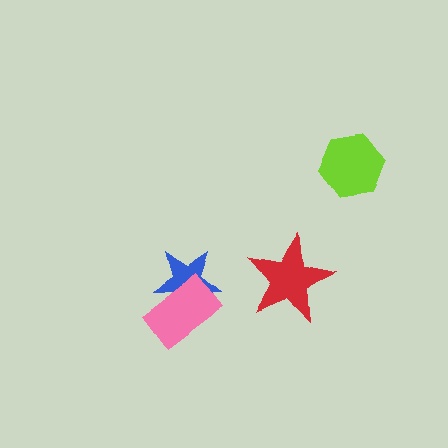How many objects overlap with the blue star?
1 object overlaps with the blue star.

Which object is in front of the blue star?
The pink rectangle is in front of the blue star.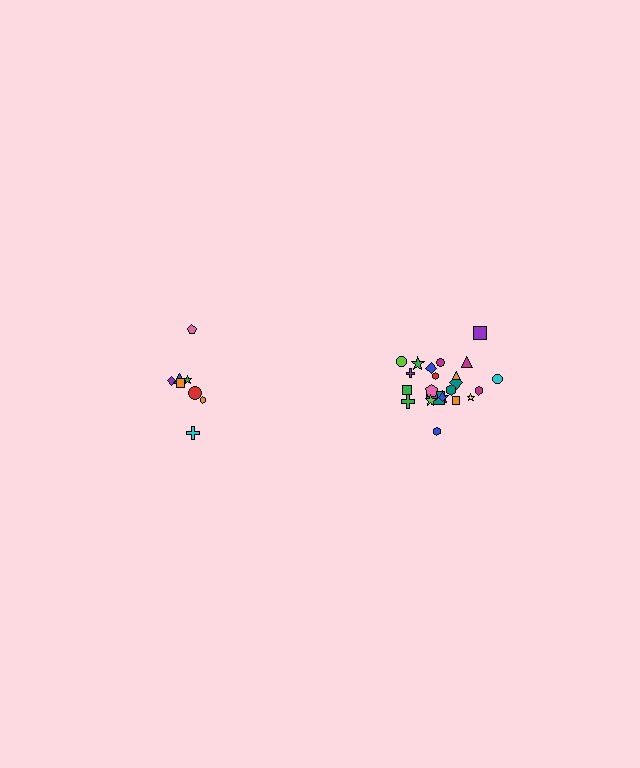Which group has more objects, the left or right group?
The right group.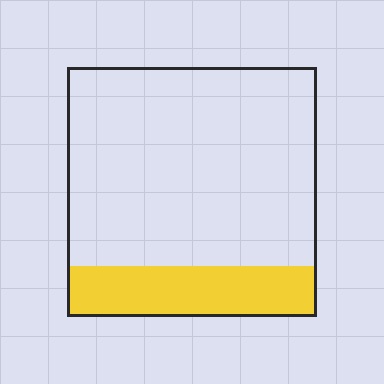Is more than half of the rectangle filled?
No.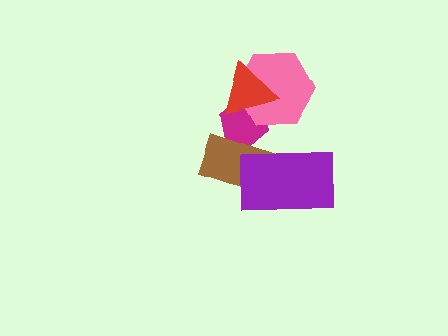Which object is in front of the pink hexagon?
The red triangle is in front of the pink hexagon.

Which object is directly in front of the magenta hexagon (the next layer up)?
The pink hexagon is directly in front of the magenta hexagon.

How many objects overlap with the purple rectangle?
1 object overlaps with the purple rectangle.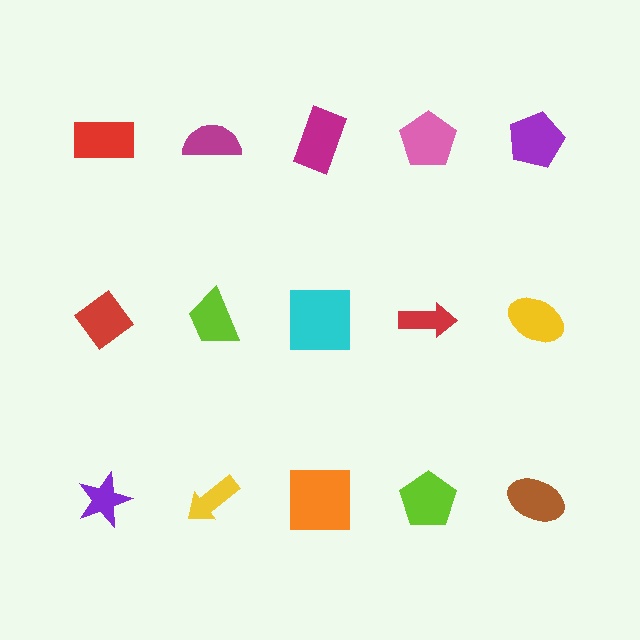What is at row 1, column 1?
A red rectangle.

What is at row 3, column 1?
A purple star.